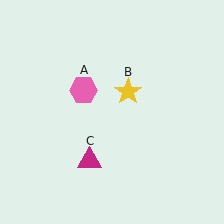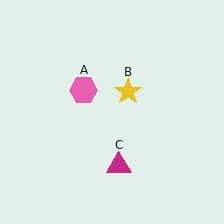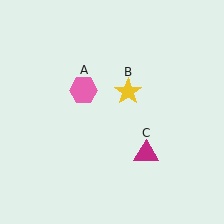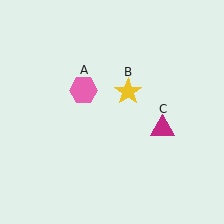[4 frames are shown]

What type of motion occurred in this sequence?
The magenta triangle (object C) rotated counterclockwise around the center of the scene.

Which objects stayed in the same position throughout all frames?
Pink hexagon (object A) and yellow star (object B) remained stationary.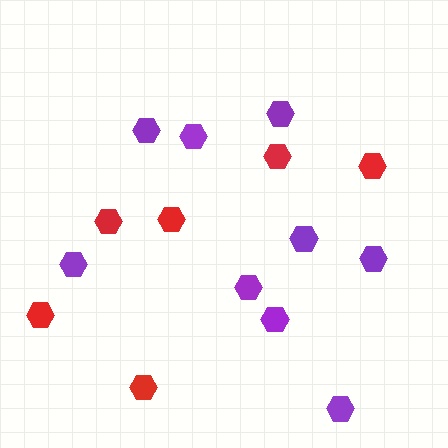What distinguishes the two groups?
There are 2 groups: one group of purple hexagons (9) and one group of red hexagons (6).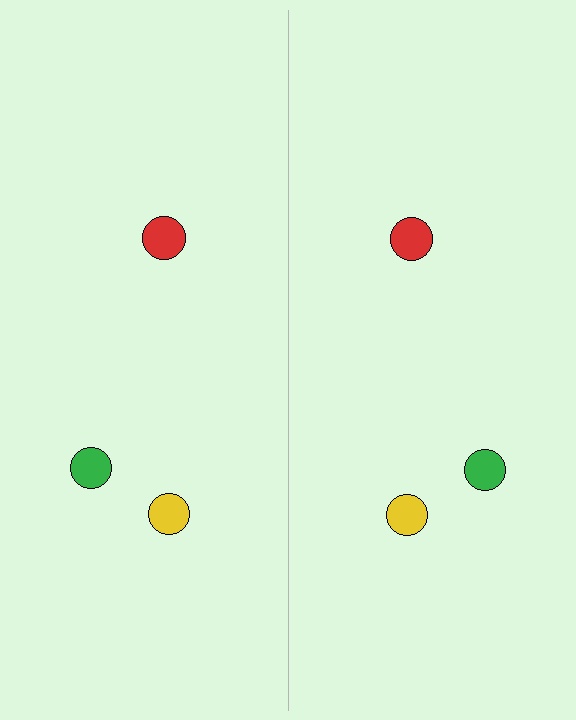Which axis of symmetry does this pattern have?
The pattern has a vertical axis of symmetry running through the center of the image.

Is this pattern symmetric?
Yes, this pattern has bilateral (reflection) symmetry.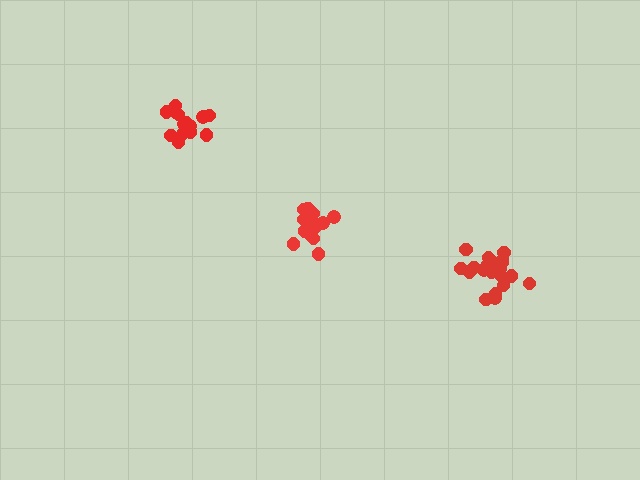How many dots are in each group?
Group 1: 16 dots, Group 2: 16 dots, Group 3: 20 dots (52 total).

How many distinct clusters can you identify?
There are 3 distinct clusters.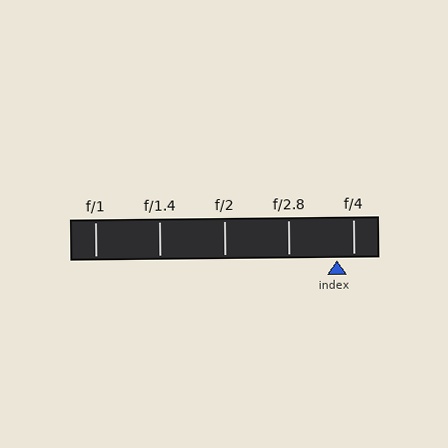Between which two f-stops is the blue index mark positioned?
The index mark is between f/2.8 and f/4.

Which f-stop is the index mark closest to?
The index mark is closest to f/4.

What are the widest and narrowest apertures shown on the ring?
The widest aperture shown is f/1 and the narrowest is f/4.